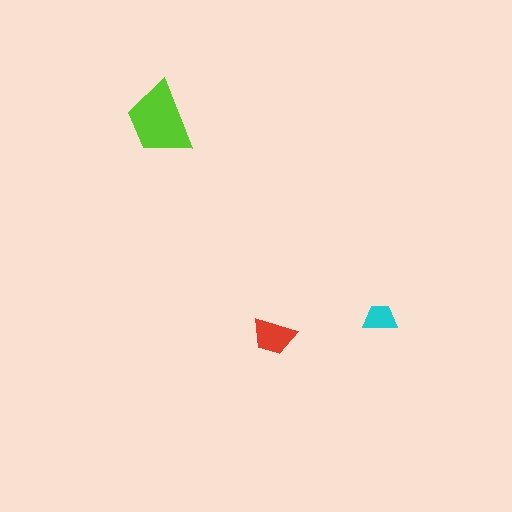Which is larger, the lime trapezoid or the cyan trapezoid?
The lime one.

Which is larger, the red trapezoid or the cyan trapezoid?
The red one.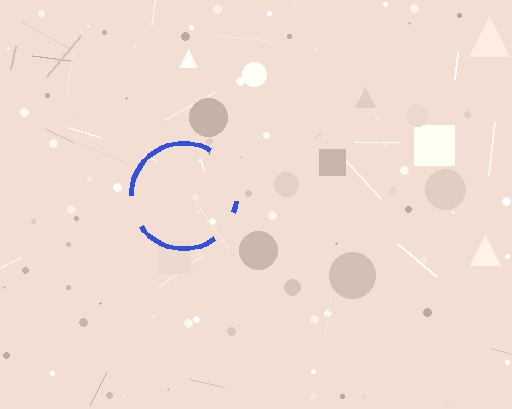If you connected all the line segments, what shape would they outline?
They would outline a circle.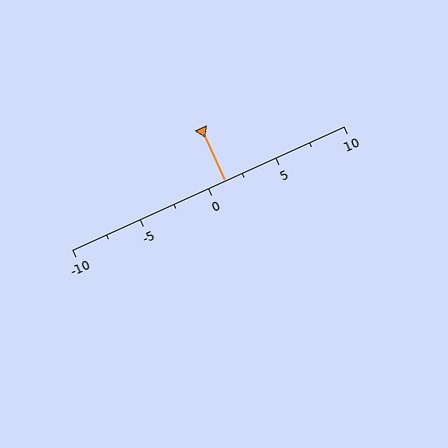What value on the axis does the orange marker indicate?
The marker indicates approximately 1.2.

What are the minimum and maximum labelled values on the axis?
The axis runs from -10 to 10.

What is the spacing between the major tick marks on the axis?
The major ticks are spaced 5 apart.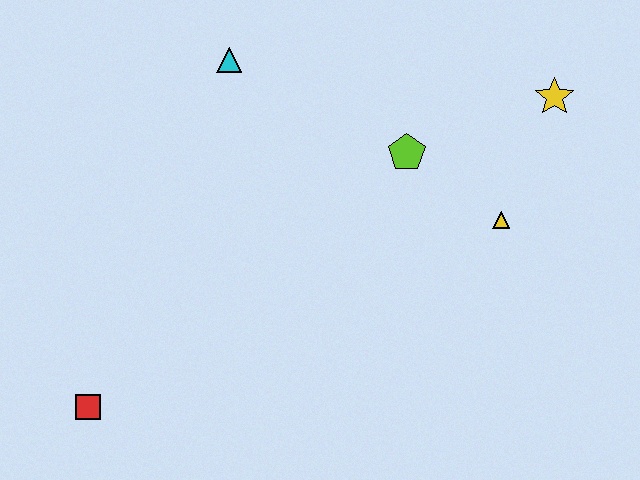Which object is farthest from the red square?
The yellow star is farthest from the red square.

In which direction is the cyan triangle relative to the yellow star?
The cyan triangle is to the left of the yellow star.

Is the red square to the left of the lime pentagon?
Yes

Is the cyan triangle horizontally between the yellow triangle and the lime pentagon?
No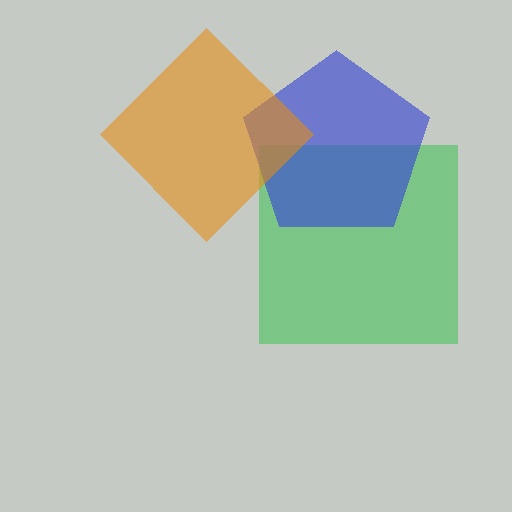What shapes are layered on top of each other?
The layered shapes are: a green square, a blue pentagon, an orange diamond.